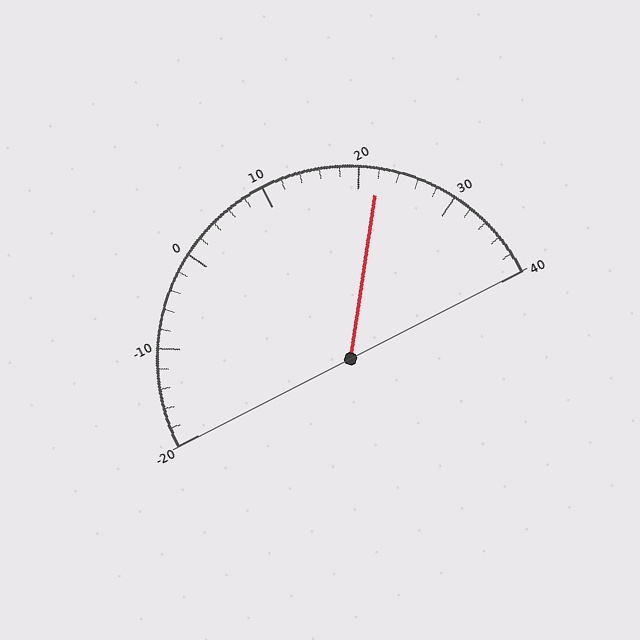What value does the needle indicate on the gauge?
The needle indicates approximately 22.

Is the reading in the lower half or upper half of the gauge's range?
The reading is in the upper half of the range (-20 to 40).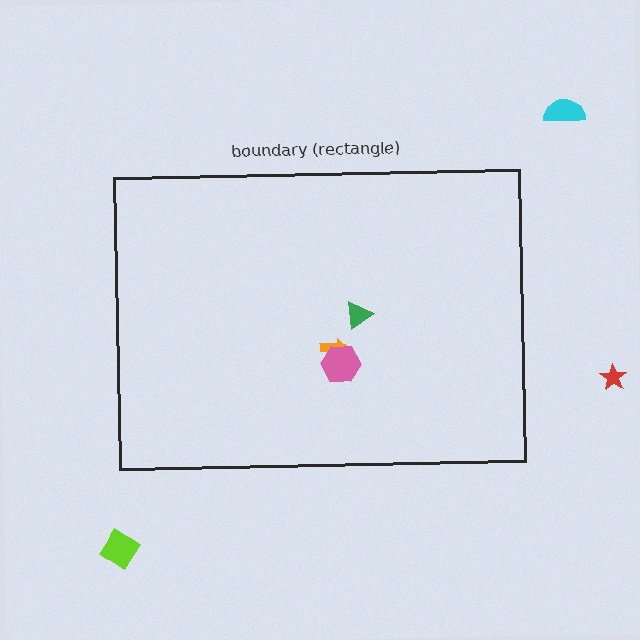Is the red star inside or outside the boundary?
Outside.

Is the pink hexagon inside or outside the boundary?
Inside.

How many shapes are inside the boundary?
3 inside, 3 outside.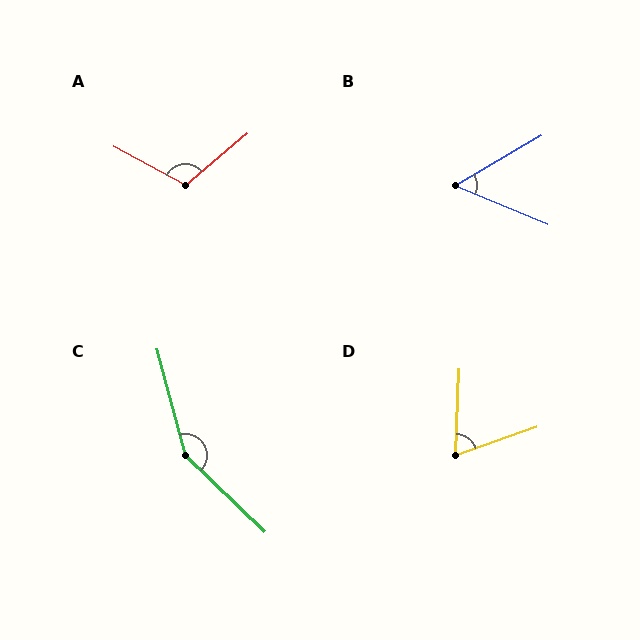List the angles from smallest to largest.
B (53°), D (68°), A (111°), C (149°).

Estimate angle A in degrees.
Approximately 111 degrees.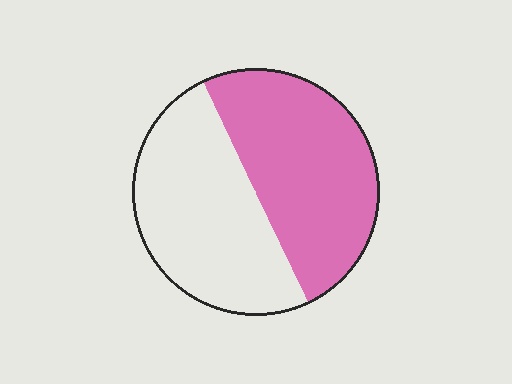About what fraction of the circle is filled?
About one half (1/2).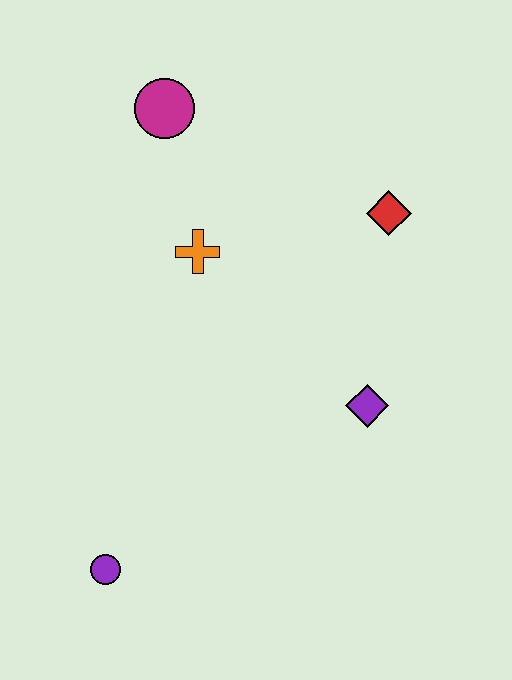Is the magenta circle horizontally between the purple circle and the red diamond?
Yes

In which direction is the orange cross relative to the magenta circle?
The orange cross is below the magenta circle.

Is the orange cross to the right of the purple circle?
Yes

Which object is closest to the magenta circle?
The orange cross is closest to the magenta circle.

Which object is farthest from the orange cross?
The purple circle is farthest from the orange cross.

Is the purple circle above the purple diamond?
No